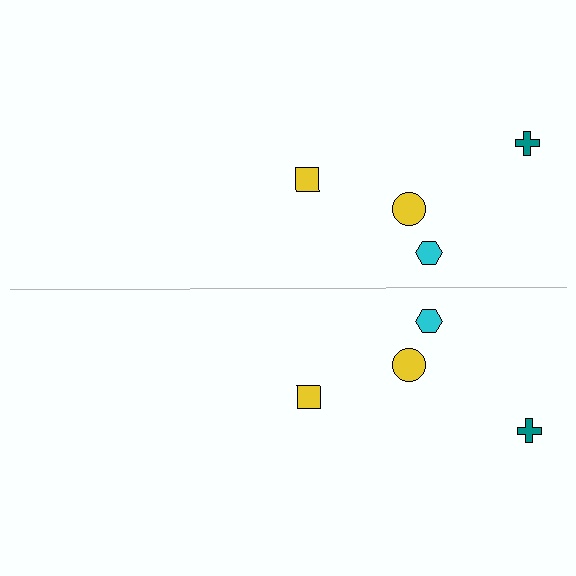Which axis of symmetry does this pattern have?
The pattern has a horizontal axis of symmetry running through the center of the image.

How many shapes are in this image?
There are 8 shapes in this image.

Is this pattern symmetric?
Yes, this pattern has bilateral (reflection) symmetry.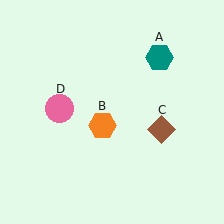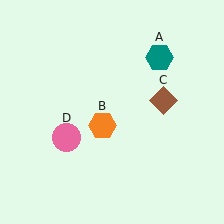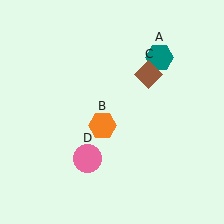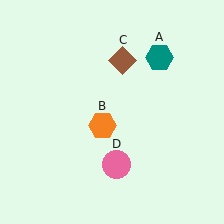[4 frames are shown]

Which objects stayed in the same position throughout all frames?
Teal hexagon (object A) and orange hexagon (object B) remained stationary.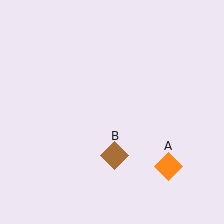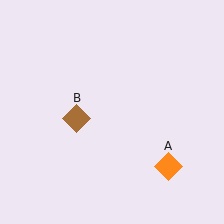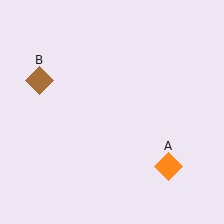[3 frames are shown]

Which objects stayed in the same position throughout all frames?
Orange diamond (object A) remained stationary.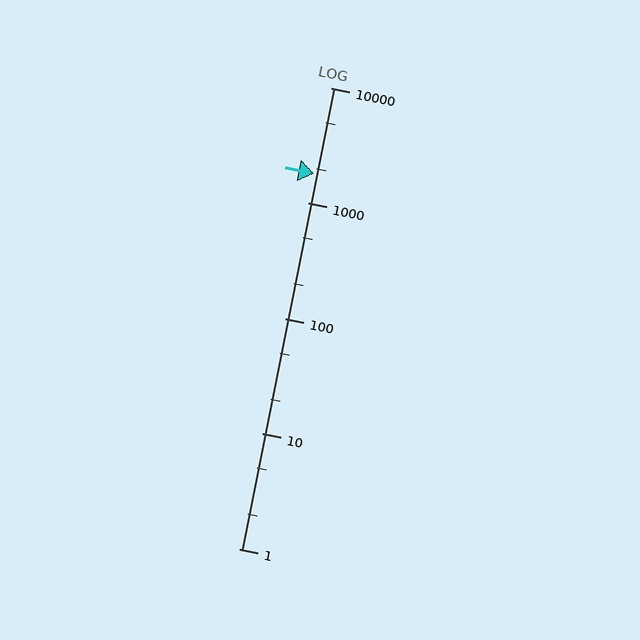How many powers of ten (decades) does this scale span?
The scale spans 4 decades, from 1 to 10000.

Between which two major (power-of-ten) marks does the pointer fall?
The pointer is between 1000 and 10000.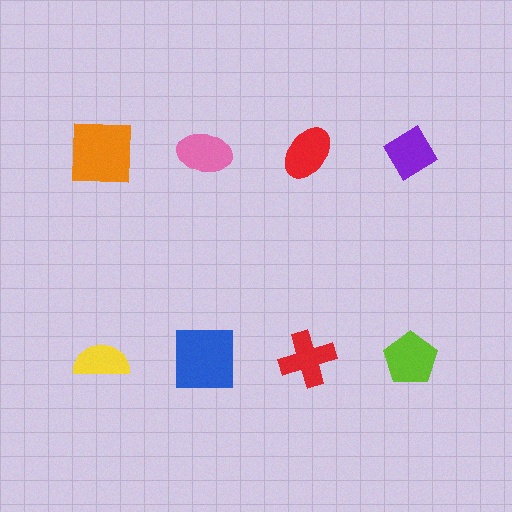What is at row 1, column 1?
An orange square.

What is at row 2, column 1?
A yellow semicircle.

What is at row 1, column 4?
A purple diamond.